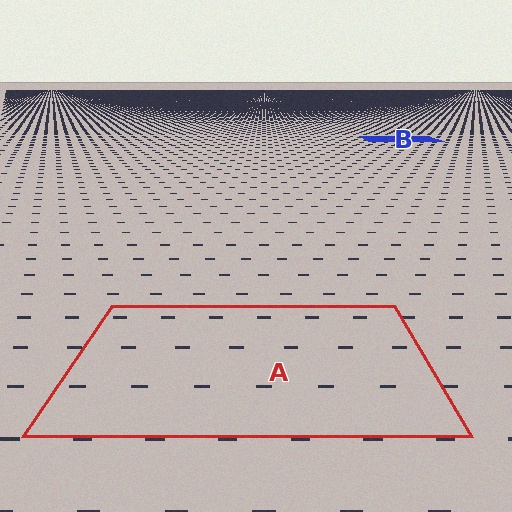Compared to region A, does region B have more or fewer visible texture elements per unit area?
Region B has more texture elements per unit area — they are packed more densely because it is farther away.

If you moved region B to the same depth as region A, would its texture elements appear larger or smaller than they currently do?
They would appear larger. At a closer depth, the same texture elements are projected at a bigger on-screen size.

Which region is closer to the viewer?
Region A is closer. The texture elements there are larger and more spread out.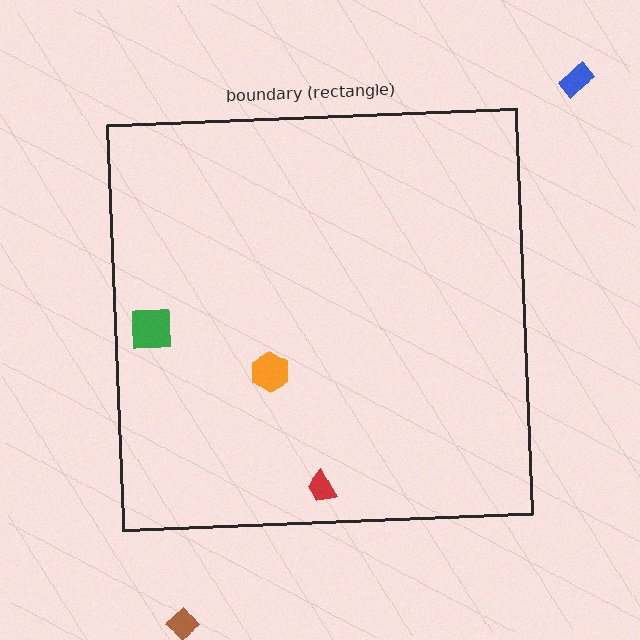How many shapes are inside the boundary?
3 inside, 2 outside.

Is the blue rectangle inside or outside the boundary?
Outside.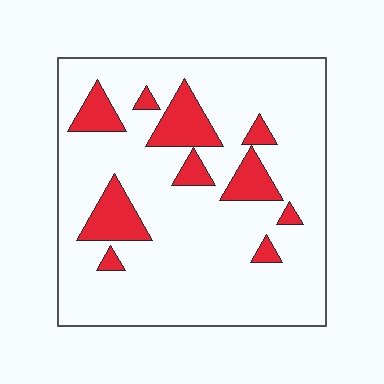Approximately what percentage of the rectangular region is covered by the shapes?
Approximately 15%.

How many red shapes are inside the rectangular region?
10.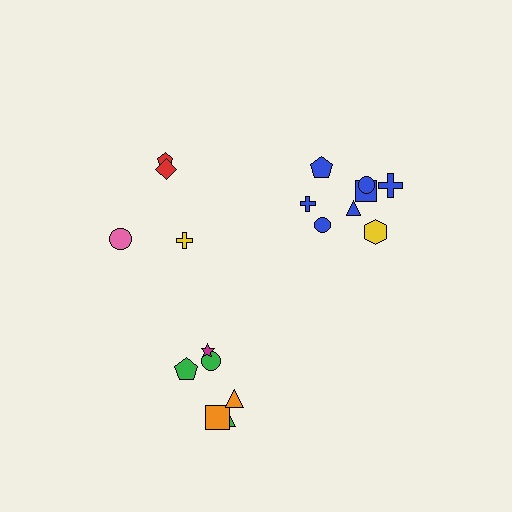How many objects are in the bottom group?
There are 6 objects.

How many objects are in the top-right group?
There are 8 objects.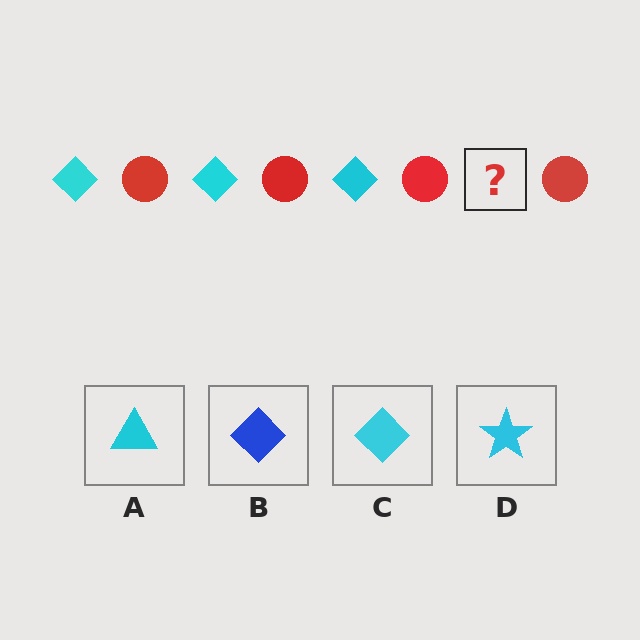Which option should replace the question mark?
Option C.